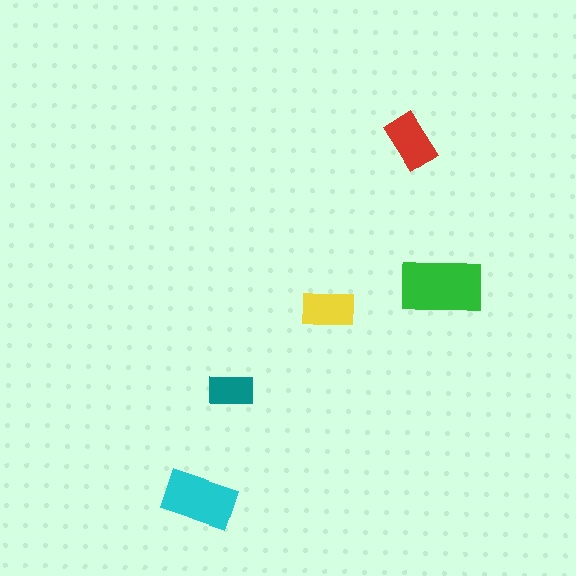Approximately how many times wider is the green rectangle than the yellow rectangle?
About 1.5 times wider.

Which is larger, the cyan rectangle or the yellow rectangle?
The cyan one.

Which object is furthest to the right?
The green rectangle is rightmost.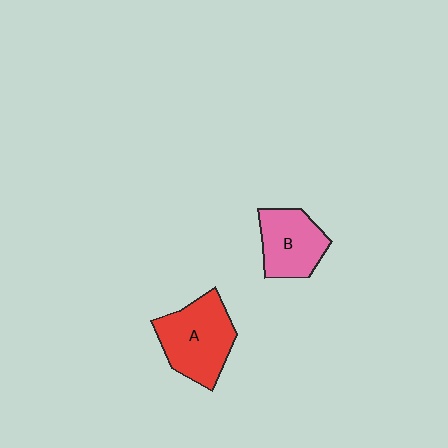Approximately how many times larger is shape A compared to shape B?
Approximately 1.3 times.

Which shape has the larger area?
Shape A (red).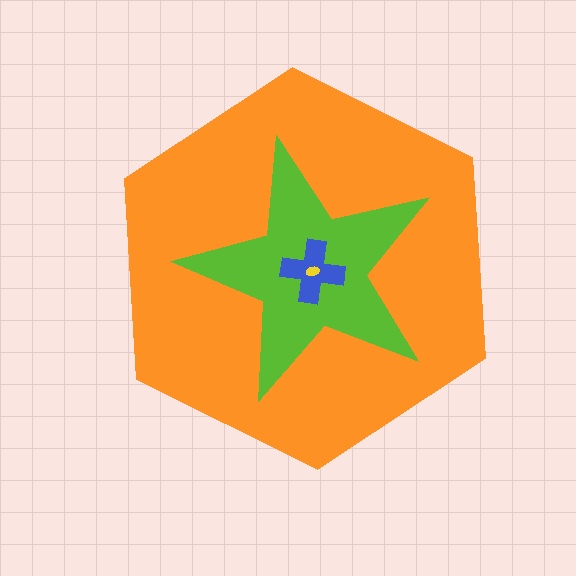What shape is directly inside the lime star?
The blue cross.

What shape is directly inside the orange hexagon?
The lime star.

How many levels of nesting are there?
4.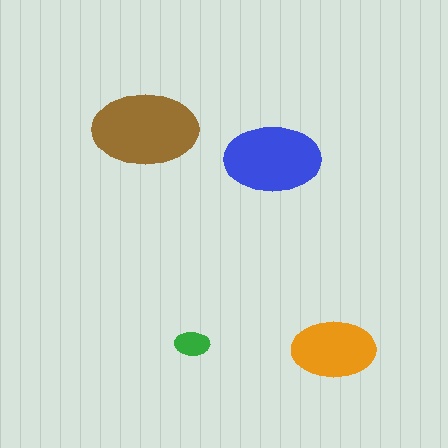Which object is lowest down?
The orange ellipse is bottommost.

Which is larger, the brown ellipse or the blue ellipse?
The brown one.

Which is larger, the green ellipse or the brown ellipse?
The brown one.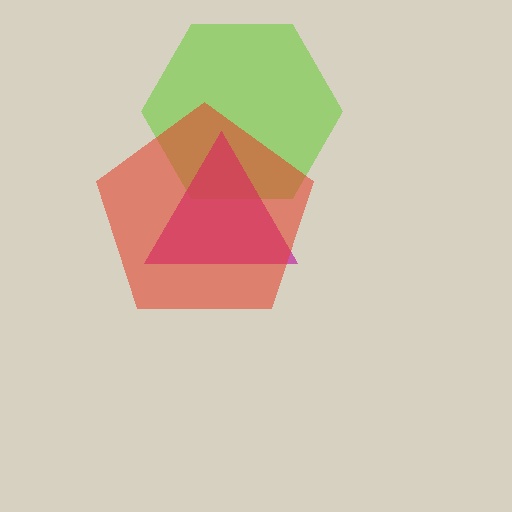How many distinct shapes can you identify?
There are 3 distinct shapes: a lime hexagon, a magenta triangle, a red pentagon.